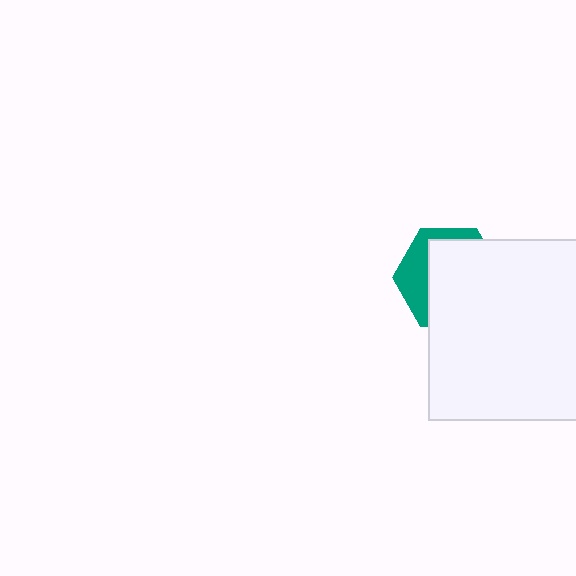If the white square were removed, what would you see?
You would see the complete teal hexagon.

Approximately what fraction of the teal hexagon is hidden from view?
Roughly 68% of the teal hexagon is hidden behind the white square.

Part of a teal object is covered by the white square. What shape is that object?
It is a hexagon.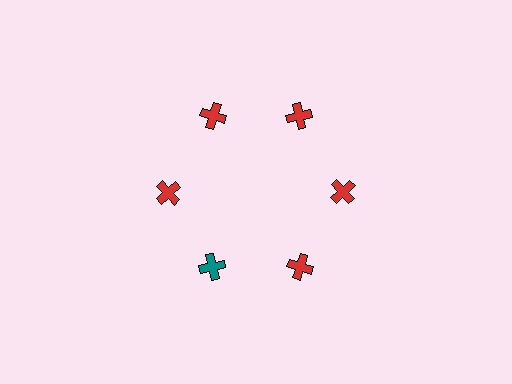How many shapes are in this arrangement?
There are 6 shapes arranged in a ring pattern.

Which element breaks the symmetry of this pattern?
The teal cross at roughly the 7 o'clock position breaks the symmetry. All other shapes are red crosses.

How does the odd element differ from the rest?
It has a different color: teal instead of red.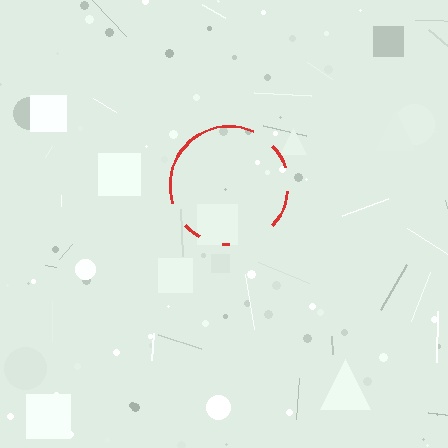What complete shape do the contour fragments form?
The contour fragments form a circle.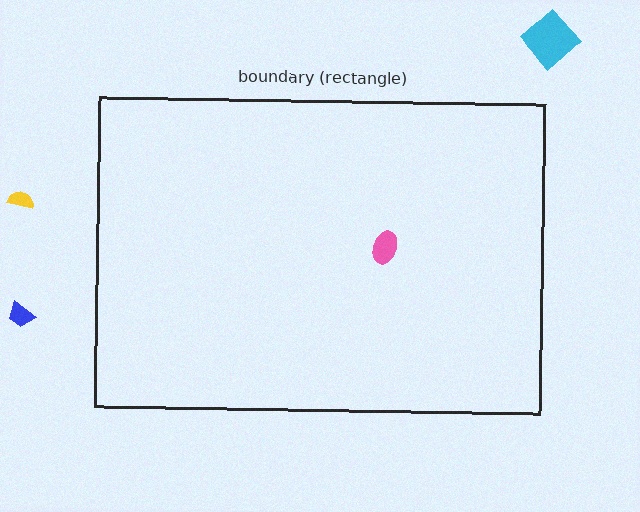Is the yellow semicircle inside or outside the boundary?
Outside.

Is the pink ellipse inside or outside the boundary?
Inside.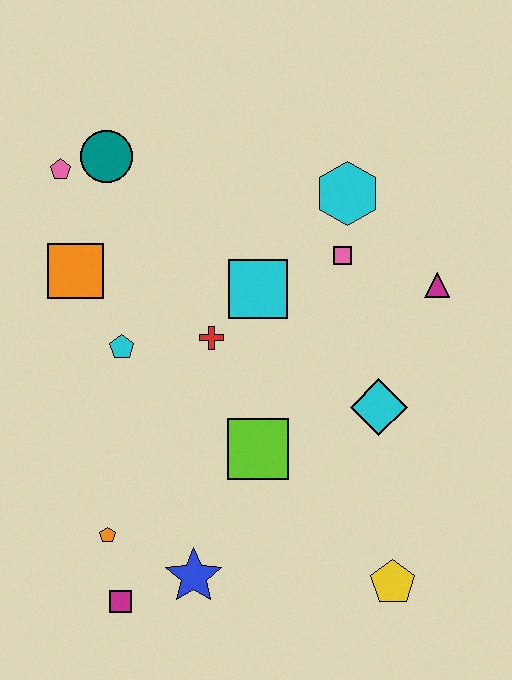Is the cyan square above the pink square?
No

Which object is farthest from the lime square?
The pink pentagon is farthest from the lime square.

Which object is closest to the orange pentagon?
The magenta square is closest to the orange pentagon.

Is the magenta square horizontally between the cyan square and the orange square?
Yes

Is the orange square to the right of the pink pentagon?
Yes